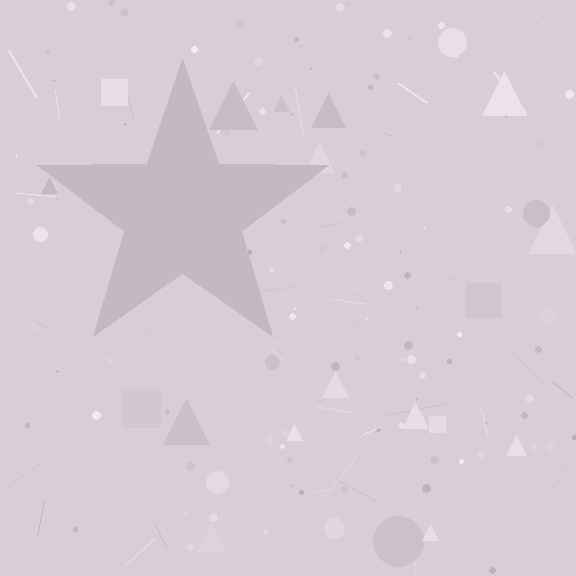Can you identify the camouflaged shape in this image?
The camouflaged shape is a star.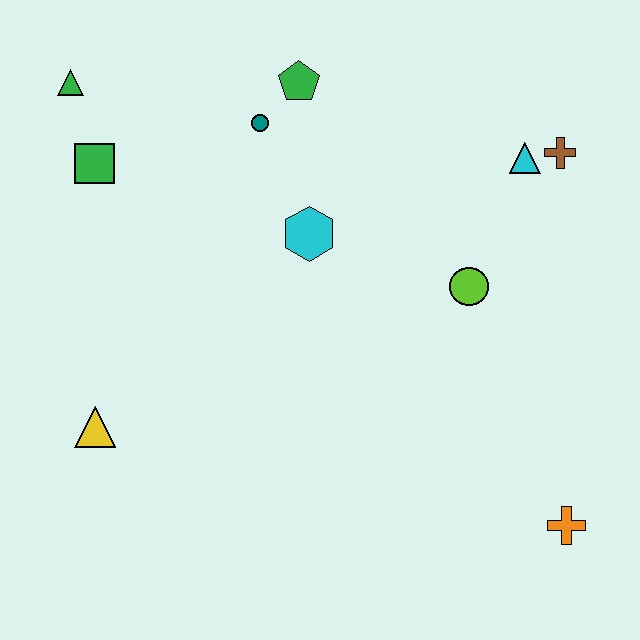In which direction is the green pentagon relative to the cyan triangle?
The green pentagon is to the left of the cyan triangle.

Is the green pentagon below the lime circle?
No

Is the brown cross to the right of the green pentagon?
Yes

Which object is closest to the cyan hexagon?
The teal circle is closest to the cyan hexagon.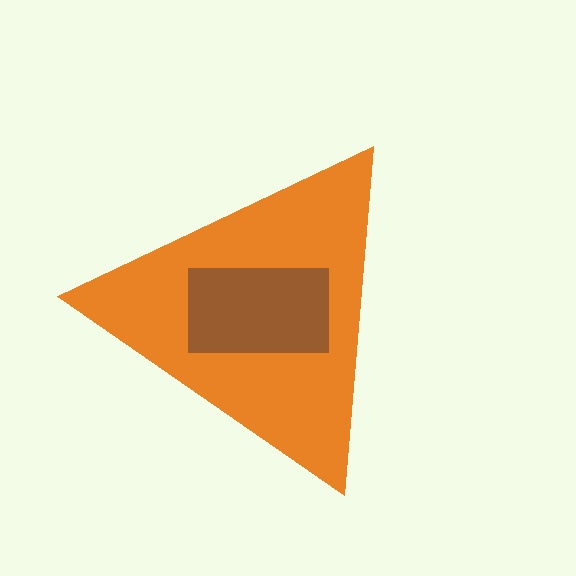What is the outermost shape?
The orange triangle.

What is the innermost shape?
The brown rectangle.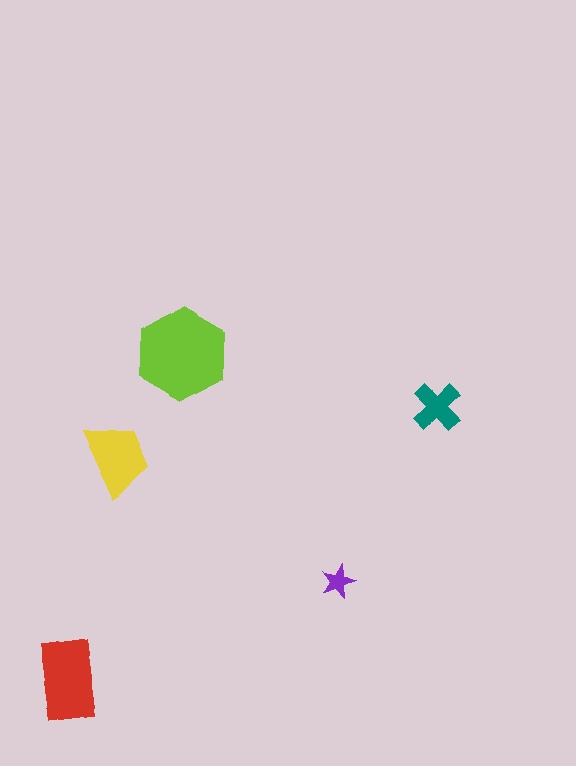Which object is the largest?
The lime hexagon.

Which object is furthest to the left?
The red rectangle is leftmost.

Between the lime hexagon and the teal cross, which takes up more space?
The lime hexagon.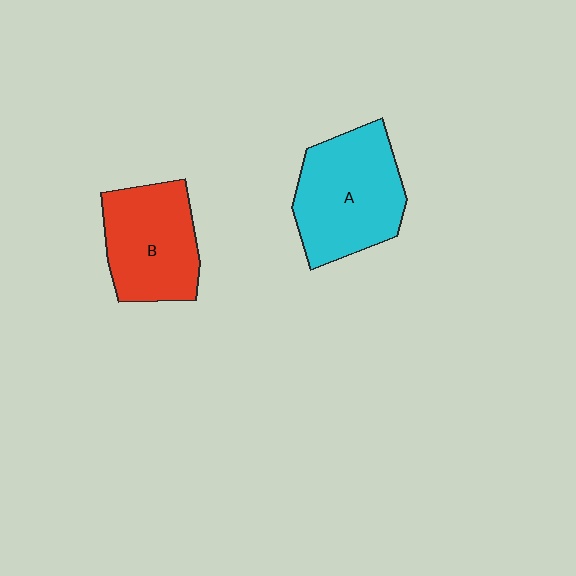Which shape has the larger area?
Shape A (cyan).